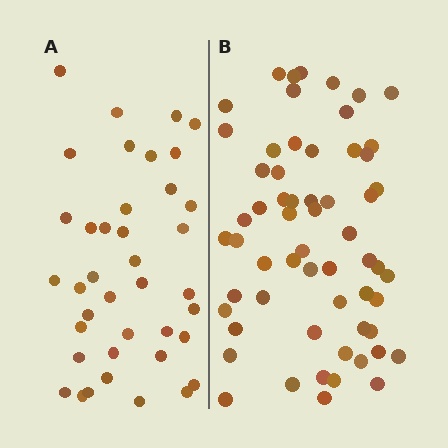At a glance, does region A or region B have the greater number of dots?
Region B (the right region) has more dots.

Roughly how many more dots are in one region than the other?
Region B has approximately 20 more dots than region A.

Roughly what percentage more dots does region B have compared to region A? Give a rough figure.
About 55% more.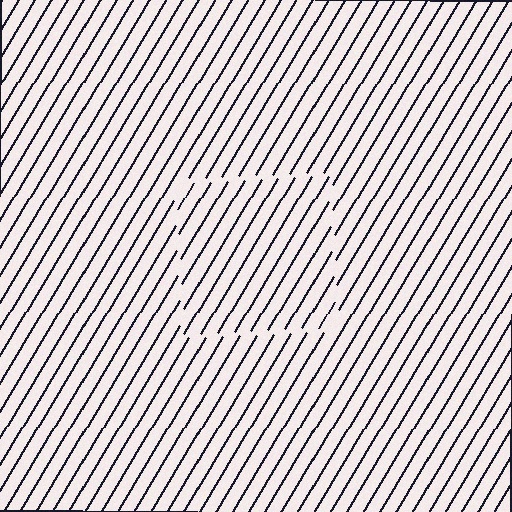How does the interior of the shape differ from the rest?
The interior of the shape contains the same grating, shifted by half a period — the contour is defined by the phase discontinuity where line-ends from the inner and outer gratings abut.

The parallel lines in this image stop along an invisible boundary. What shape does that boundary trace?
An illusory square. The interior of the shape contains the same grating, shifted by half a period — the contour is defined by the phase discontinuity where line-ends from the inner and outer gratings abut.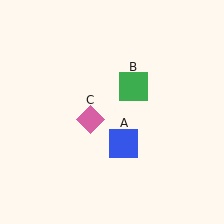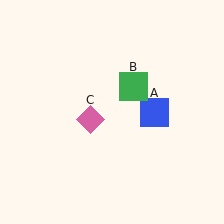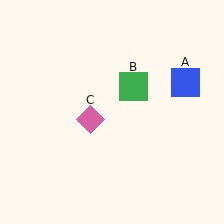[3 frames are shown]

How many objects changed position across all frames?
1 object changed position: blue square (object A).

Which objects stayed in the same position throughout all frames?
Green square (object B) and pink diamond (object C) remained stationary.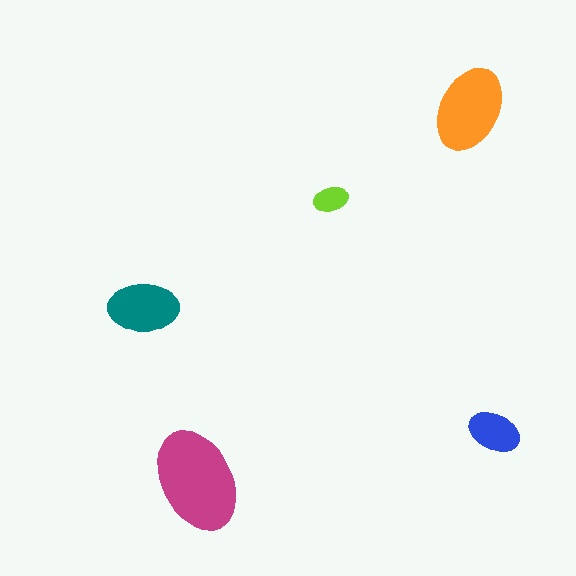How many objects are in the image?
There are 5 objects in the image.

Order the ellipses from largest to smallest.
the magenta one, the orange one, the teal one, the blue one, the lime one.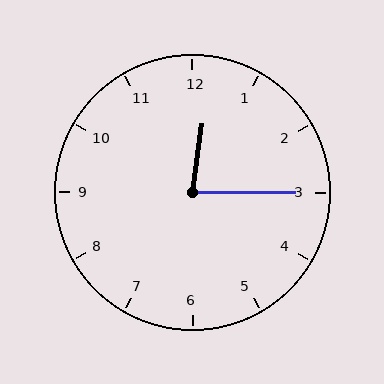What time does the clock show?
12:15.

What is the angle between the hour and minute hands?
Approximately 82 degrees.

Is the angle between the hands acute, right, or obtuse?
It is acute.